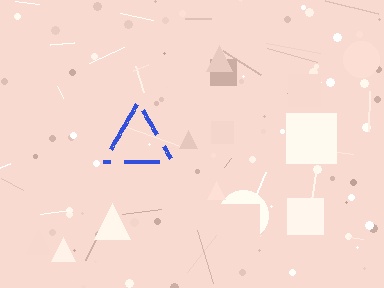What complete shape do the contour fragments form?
The contour fragments form a triangle.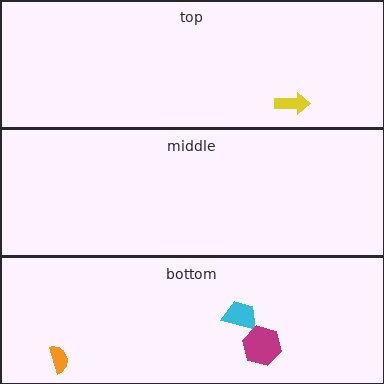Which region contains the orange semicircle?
The bottom region.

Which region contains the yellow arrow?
The top region.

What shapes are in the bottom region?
The cyan trapezoid, the magenta hexagon, the orange semicircle.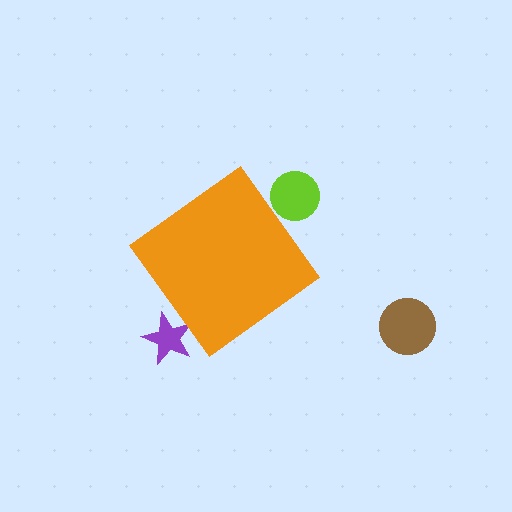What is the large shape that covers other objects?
An orange diamond.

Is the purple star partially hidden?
Yes, the purple star is partially hidden behind the orange diamond.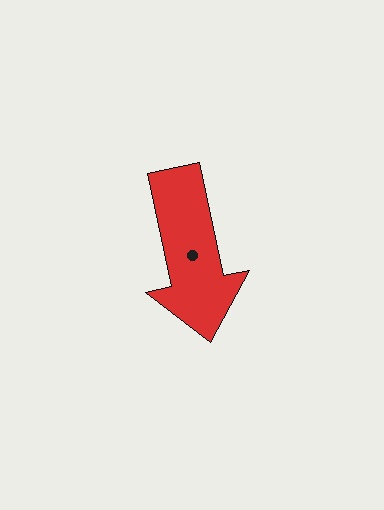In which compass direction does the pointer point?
South.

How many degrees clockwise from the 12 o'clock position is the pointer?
Approximately 168 degrees.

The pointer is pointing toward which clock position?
Roughly 6 o'clock.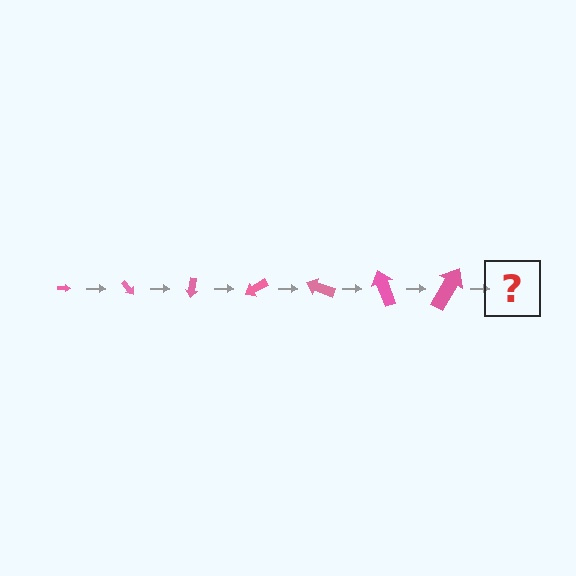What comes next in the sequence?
The next element should be an arrow, larger than the previous one and rotated 350 degrees from the start.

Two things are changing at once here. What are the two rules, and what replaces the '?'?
The two rules are that the arrow grows larger each step and it rotates 50 degrees each step. The '?' should be an arrow, larger than the previous one and rotated 350 degrees from the start.